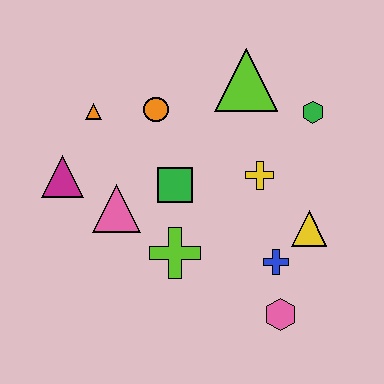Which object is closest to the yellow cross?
The yellow triangle is closest to the yellow cross.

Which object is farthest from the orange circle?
The pink hexagon is farthest from the orange circle.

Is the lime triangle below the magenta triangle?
No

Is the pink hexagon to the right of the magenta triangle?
Yes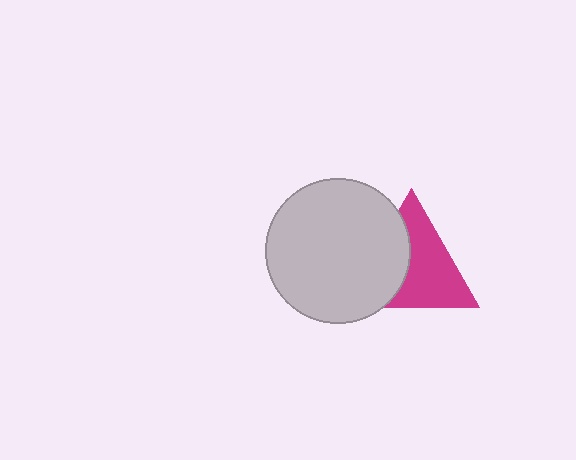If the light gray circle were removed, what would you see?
You would see the complete magenta triangle.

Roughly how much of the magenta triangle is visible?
About half of it is visible (roughly 60%).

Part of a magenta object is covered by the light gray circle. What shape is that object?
It is a triangle.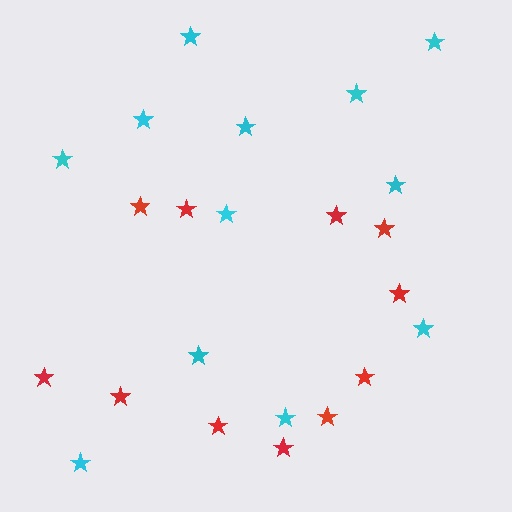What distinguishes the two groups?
There are 2 groups: one group of red stars (11) and one group of cyan stars (12).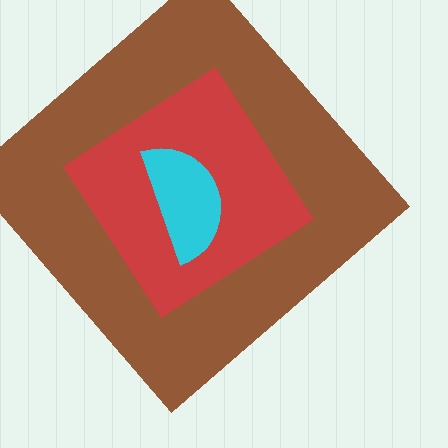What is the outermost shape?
The brown diamond.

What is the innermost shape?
The cyan semicircle.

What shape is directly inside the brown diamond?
The red diamond.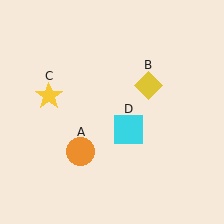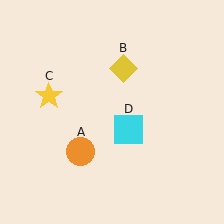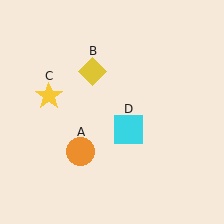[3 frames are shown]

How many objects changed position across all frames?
1 object changed position: yellow diamond (object B).